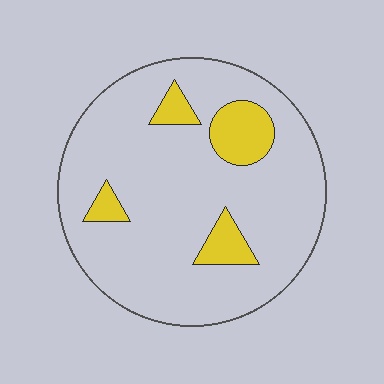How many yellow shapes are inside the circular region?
4.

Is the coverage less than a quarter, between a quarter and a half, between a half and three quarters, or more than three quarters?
Less than a quarter.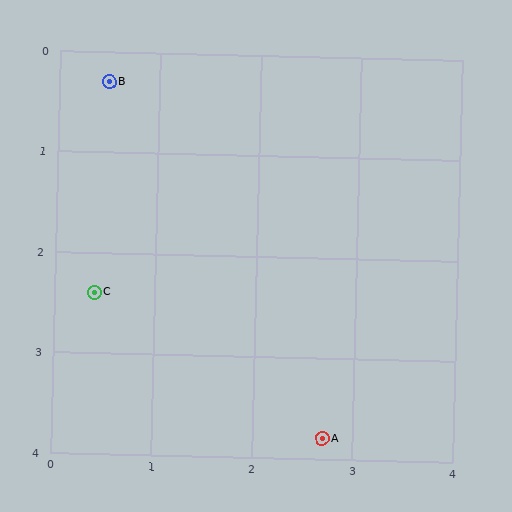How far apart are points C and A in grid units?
Points C and A are about 2.7 grid units apart.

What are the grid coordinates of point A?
Point A is at approximately (2.7, 3.8).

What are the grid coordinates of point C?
Point C is at approximately (0.4, 2.4).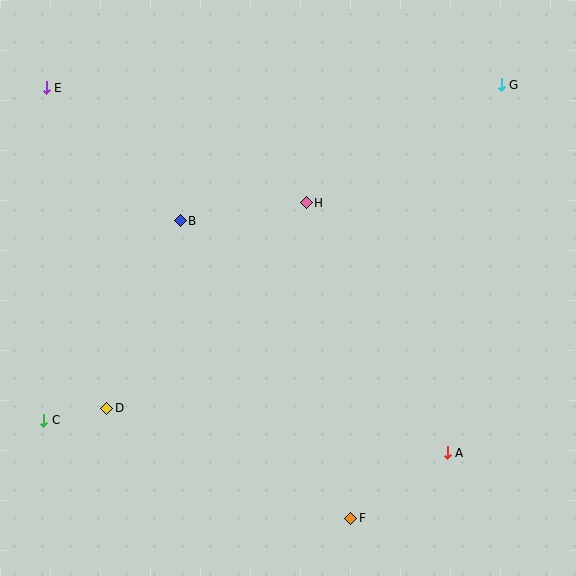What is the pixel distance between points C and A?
The distance between C and A is 405 pixels.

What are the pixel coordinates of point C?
Point C is at (44, 420).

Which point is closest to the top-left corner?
Point E is closest to the top-left corner.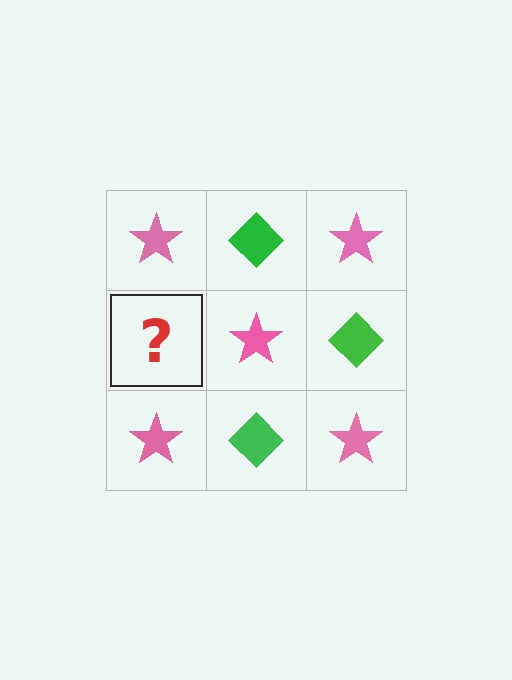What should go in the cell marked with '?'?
The missing cell should contain a green diamond.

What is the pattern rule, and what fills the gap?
The rule is that it alternates pink star and green diamond in a checkerboard pattern. The gap should be filled with a green diamond.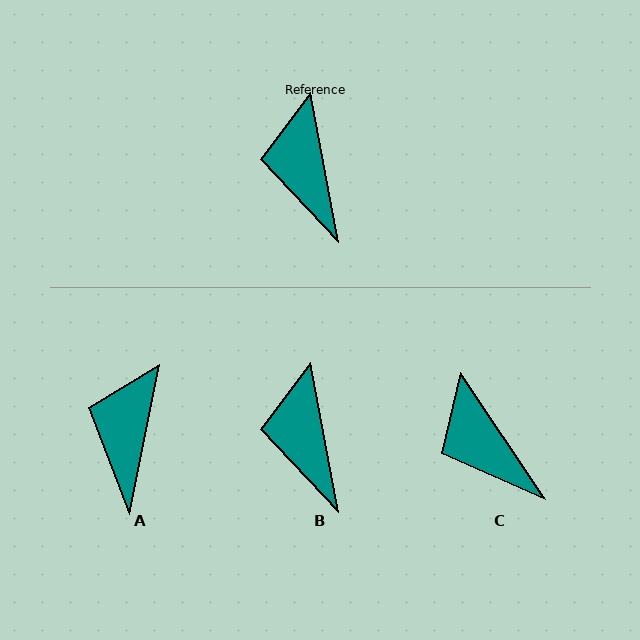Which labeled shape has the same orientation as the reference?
B.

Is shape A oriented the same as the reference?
No, it is off by about 22 degrees.